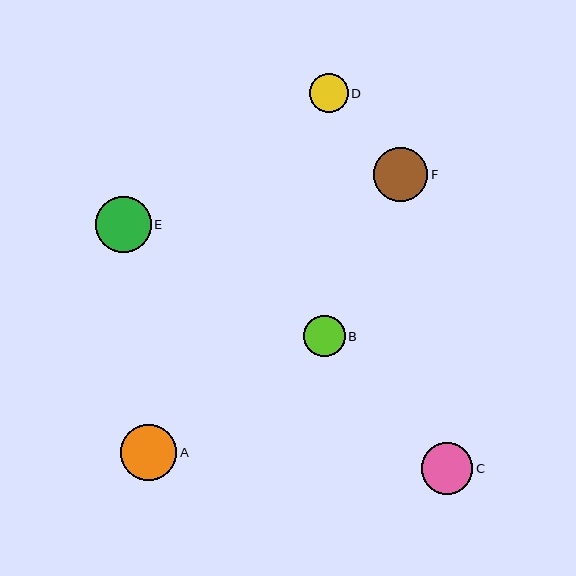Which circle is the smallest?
Circle D is the smallest with a size of approximately 39 pixels.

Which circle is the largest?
Circle E is the largest with a size of approximately 56 pixels.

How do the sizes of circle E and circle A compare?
Circle E and circle A are approximately the same size.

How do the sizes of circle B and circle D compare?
Circle B and circle D are approximately the same size.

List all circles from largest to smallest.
From largest to smallest: E, A, F, C, B, D.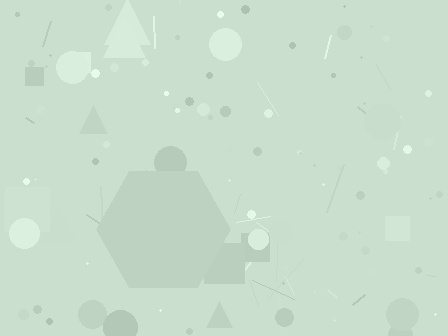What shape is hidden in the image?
A hexagon is hidden in the image.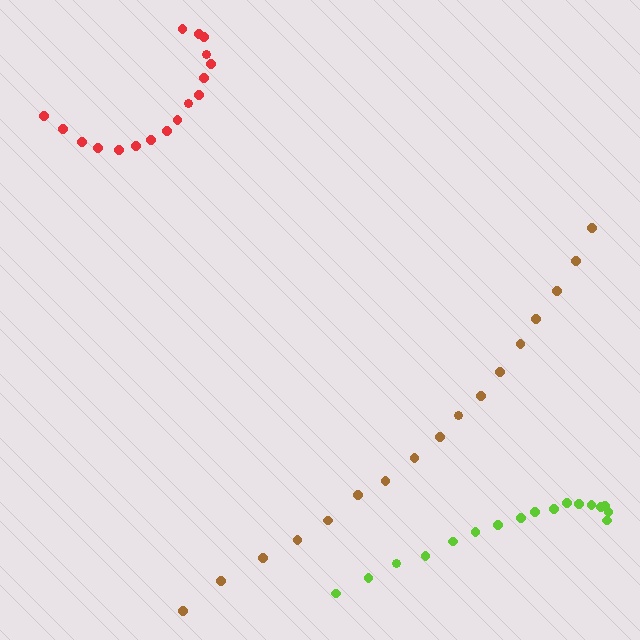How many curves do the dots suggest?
There are 3 distinct paths.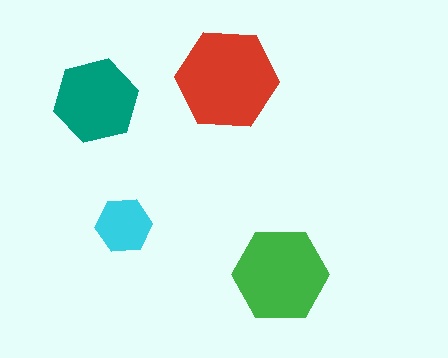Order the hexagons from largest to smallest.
the red one, the green one, the teal one, the cyan one.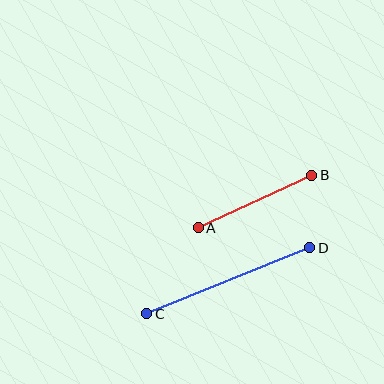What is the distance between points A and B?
The distance is approximately 125 pixels.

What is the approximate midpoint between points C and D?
The midpoint is at approximately (228, 281) pixels.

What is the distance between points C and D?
The distance is approximately 176 pixels.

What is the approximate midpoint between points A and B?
The midpoint is at approximately (255, 201) pixels.